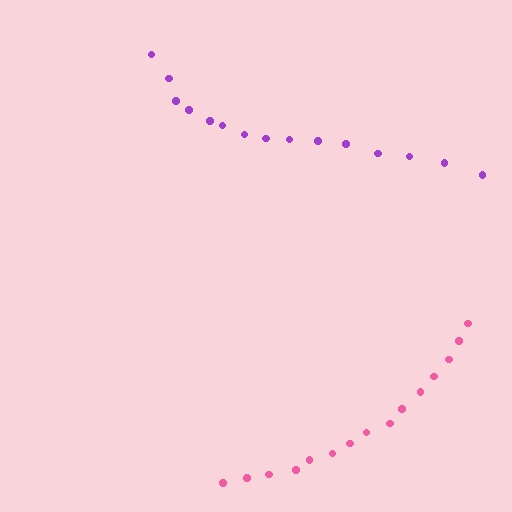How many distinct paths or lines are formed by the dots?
There are 2 distinct paths.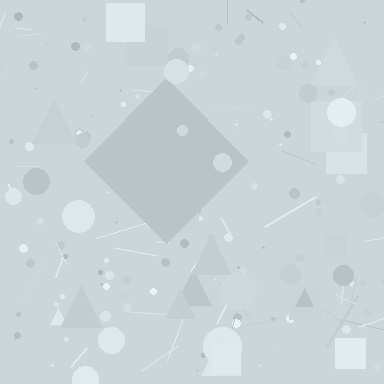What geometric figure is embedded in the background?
A diamond is embedded in the background.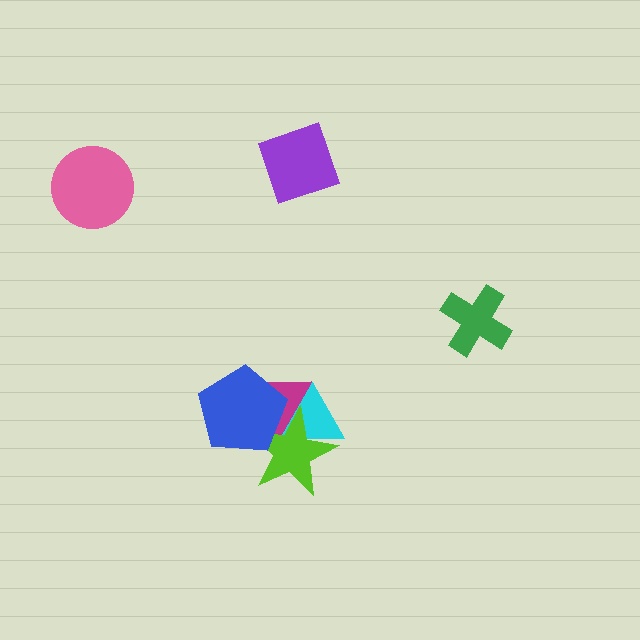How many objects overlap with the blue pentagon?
3 objects overlap with the blue pentagon.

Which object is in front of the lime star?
The blue pentagon is in front of the lime star.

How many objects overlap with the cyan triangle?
3 objects overlap with the cyan triangle.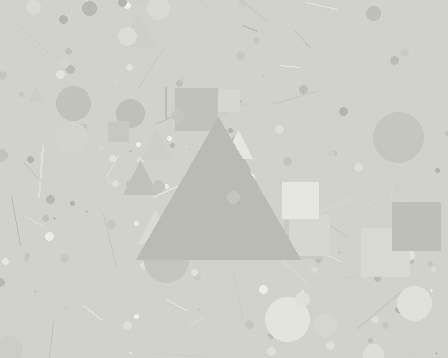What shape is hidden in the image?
A triangle is hidden in the image.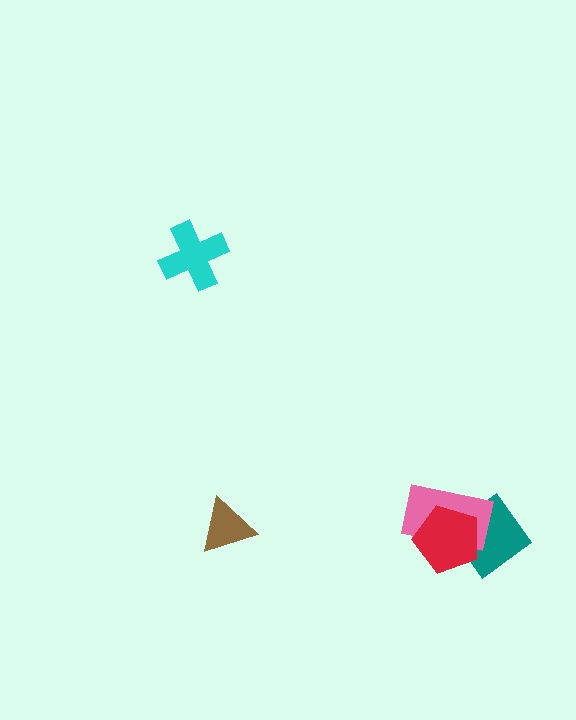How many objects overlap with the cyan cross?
0 objects overlap with the cyan cross.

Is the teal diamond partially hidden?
Yes, it is partially covered by another shape.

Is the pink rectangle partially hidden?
Yes, it is partially covered by another shape.